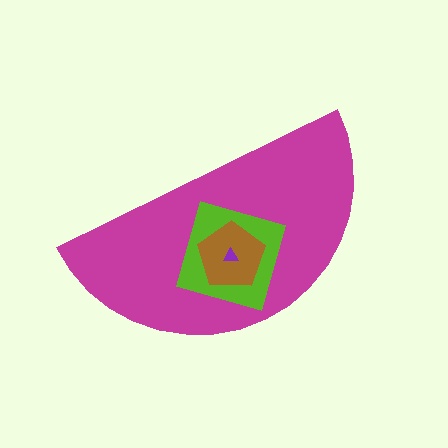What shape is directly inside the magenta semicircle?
The lime square.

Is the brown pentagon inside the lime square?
Yes.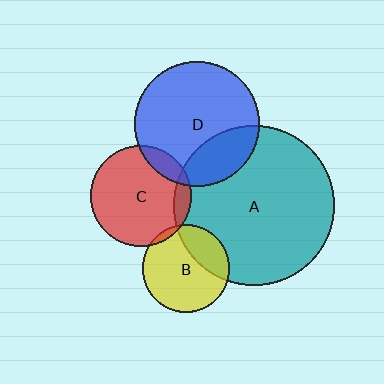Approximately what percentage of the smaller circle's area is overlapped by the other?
Approximately 10%.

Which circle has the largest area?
Circle A (teal).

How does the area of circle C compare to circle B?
Approximately 1.3 times.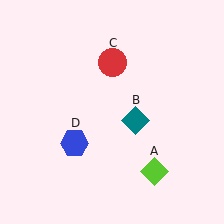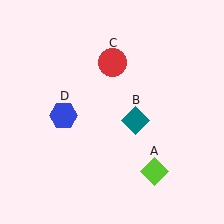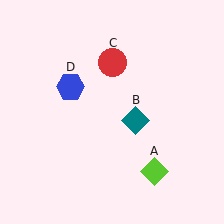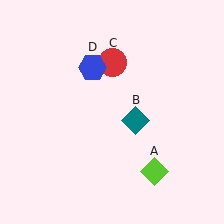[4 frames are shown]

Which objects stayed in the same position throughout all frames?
Lime diamond (object A) and teal diamond (object B) and red circle (object C) remained stationary.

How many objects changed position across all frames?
1 object changed position: blue hexagon (object D).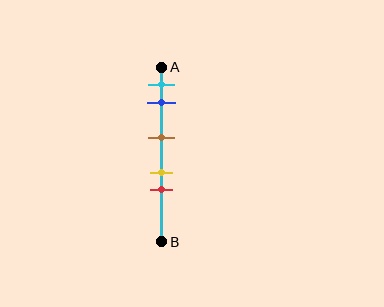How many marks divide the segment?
There are 5 marks dividing the segment.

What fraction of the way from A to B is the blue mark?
The blue mark is approximately 20% (0.2) of the way from A to B.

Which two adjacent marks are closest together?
The yellow and red marks are the closest adjacent pair.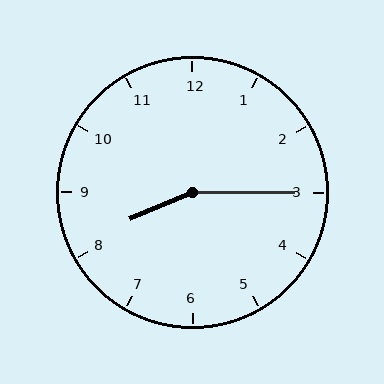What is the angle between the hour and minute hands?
Approximately 158 degrees.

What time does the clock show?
8:15.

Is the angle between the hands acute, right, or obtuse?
It is obtuse.